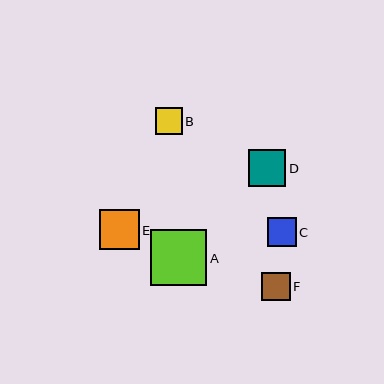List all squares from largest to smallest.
From largest to smallest: A, E, D, C, F, B.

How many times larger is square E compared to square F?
Square E is approximately 1.4 times the size of square F.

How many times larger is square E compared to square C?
Square E is approximately 1.4 times the size of square C.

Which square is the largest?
Square A is the largest with a size of approximately 57 pixels.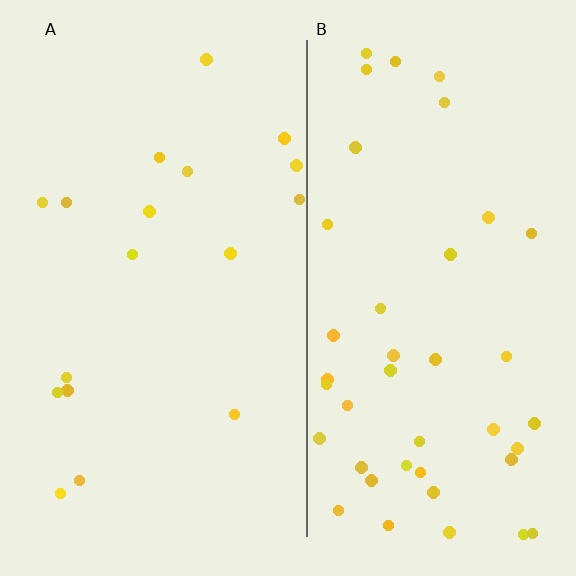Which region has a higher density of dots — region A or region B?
B (the right).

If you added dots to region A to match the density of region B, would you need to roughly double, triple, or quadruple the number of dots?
Approximately double.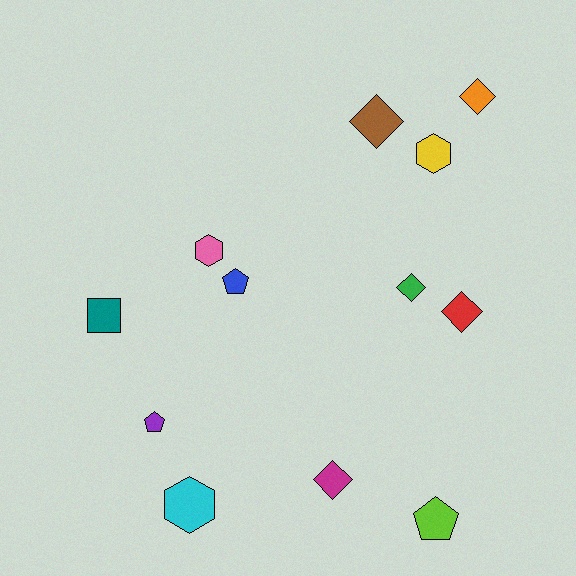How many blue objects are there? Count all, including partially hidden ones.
There is 1 blue object.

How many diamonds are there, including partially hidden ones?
There are 5 diamonds.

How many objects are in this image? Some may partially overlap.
There are 12 objects.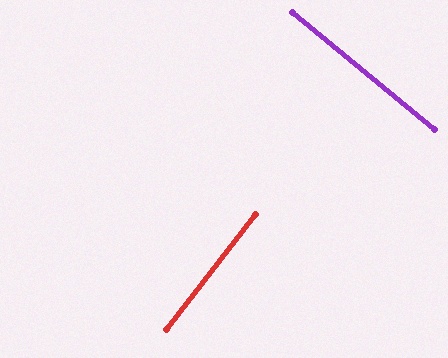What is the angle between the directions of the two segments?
Approximately 88 degrees.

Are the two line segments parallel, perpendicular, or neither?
Perpendicular — they meet at approximately 88°.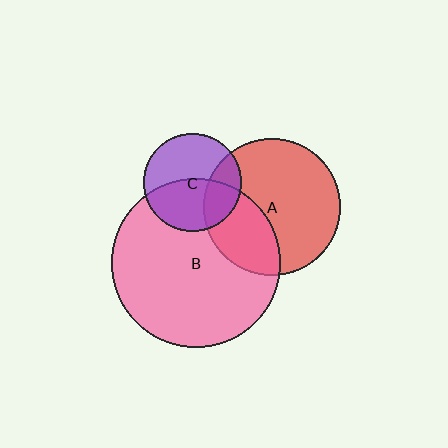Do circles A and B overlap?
Yes.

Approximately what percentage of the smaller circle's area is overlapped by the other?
Approximately 35%.